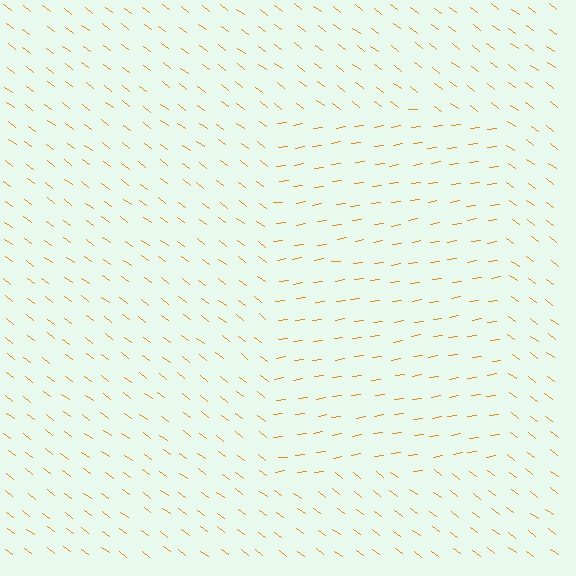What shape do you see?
I see a rectangle.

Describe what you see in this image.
The image is filled with small orange line segments. A rectangle region in the image has lines oriented differently from the surrounding lines, creating a visible texture boundary.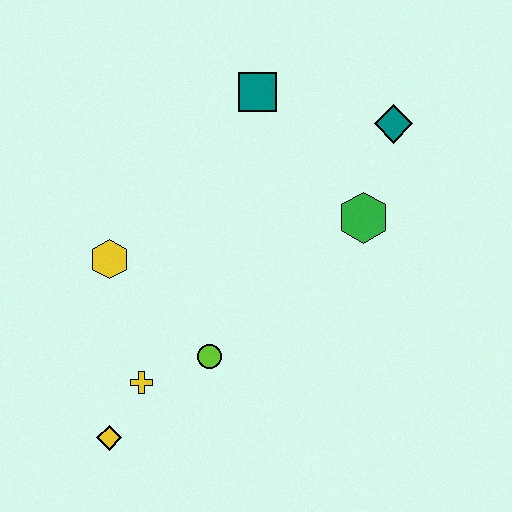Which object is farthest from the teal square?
The yellow diamond is farthest from the teal square.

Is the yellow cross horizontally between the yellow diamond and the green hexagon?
Yes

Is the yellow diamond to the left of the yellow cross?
Yes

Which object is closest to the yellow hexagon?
The yellow cross is closest to the yellow hexagon.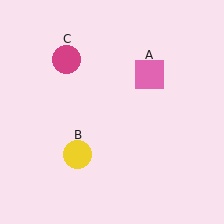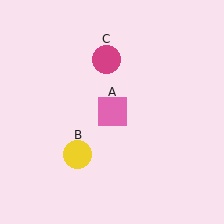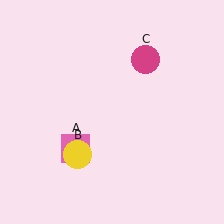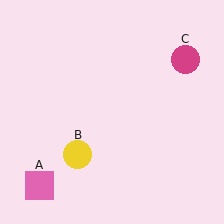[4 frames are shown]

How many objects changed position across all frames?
2 objects changed position: pink square (object A), magenta circle (object C).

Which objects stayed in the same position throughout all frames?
Yellow circle (object B) remained stationary.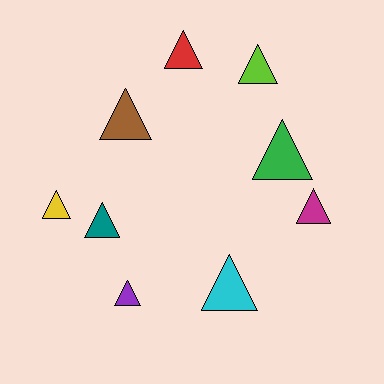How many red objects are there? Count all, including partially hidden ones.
There is 1 red object.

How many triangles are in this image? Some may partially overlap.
There are 9 triangles.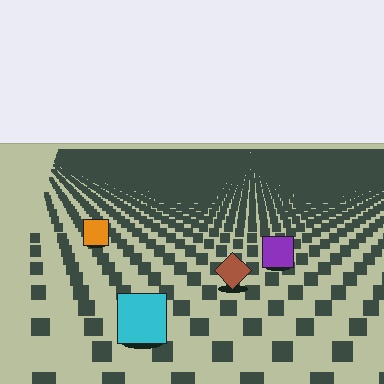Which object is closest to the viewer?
The cyan square is closest. The texture marks near it are larger and more spread out.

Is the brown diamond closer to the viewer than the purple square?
Yes. The brown diamond is closer — you can tell from the texture gradient: the ground texture is coarser near it.